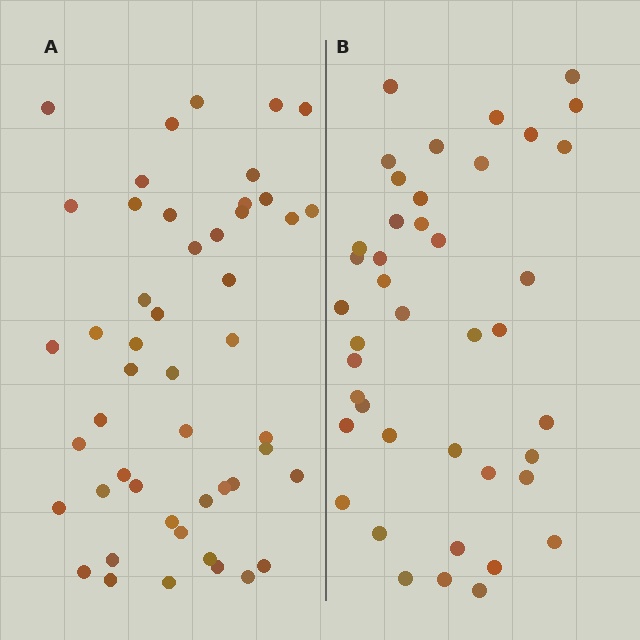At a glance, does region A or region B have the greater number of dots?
Region A (the left region) has more dots.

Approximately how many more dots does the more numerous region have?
Region A has roughly 8 or so more dots than region B.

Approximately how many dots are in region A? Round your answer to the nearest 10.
About 50 dots. (The exact count is 49, which rounds to 50.)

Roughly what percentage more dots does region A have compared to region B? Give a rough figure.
About 15% more.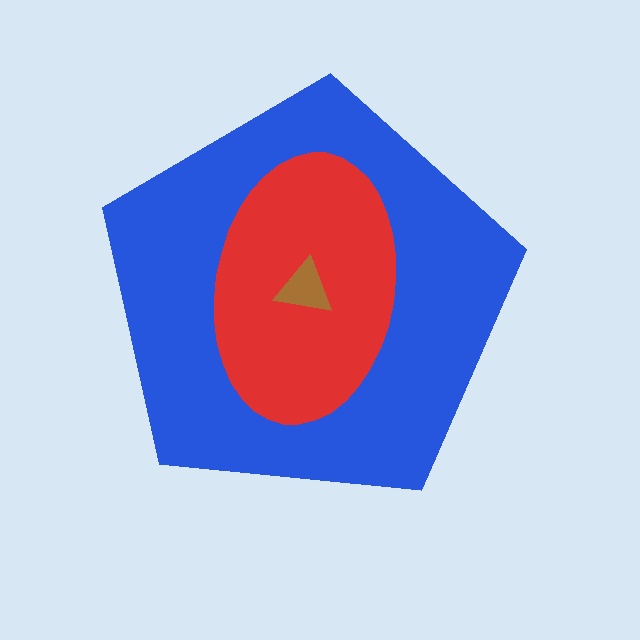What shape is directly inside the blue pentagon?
The red ellipse.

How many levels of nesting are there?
3.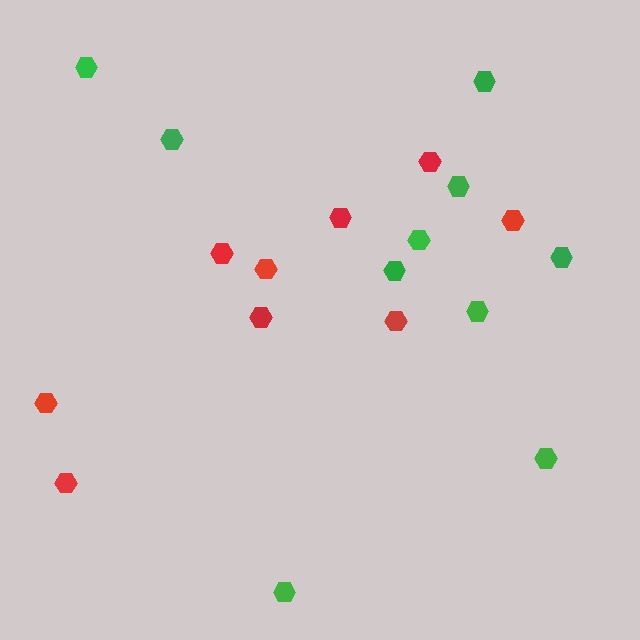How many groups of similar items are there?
There are 2 groups: one group of red hexagons (9) and one group of green hexagons (10).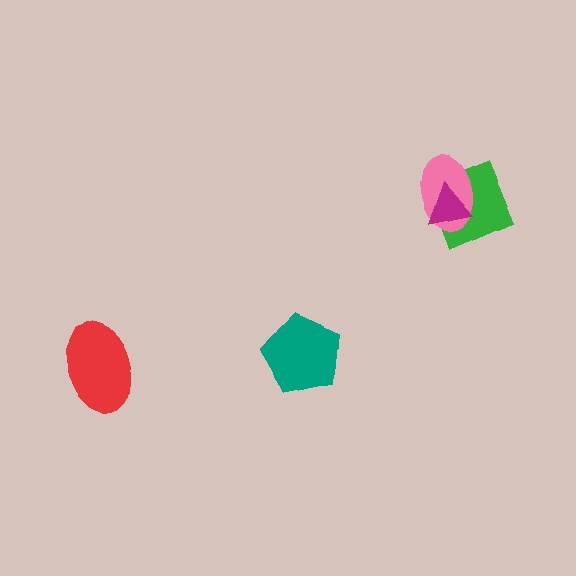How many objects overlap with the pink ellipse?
2 objects overlap with the pink ellipse.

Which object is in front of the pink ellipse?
The magenta triangle is in front of the pink ellipse.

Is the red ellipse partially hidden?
No, no other shape covers it.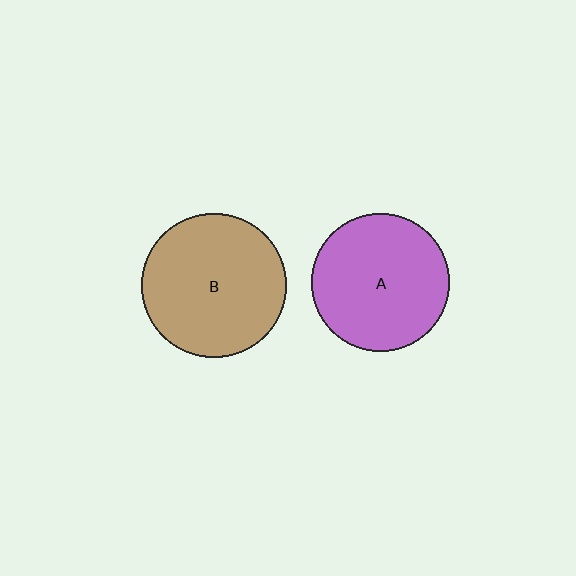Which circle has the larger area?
Circle B (brown).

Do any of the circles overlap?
No, none of the circles overlap.